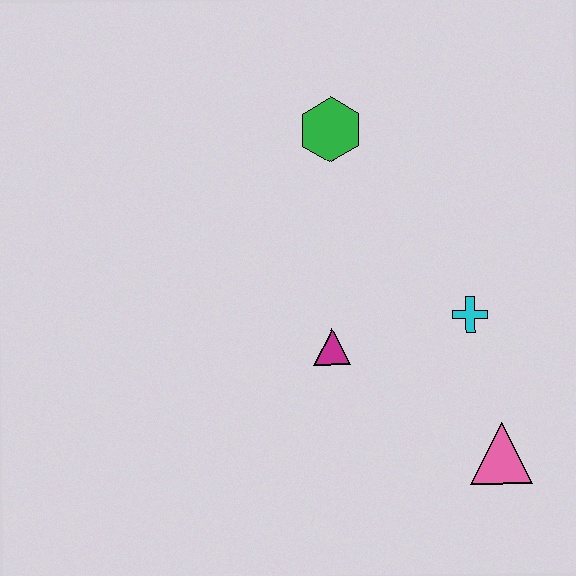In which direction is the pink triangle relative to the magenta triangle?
The pink triangle is to the right of the magenta triangle.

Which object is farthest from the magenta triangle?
The green hexagon is farthest from the magenta triangle.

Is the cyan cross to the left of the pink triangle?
Yes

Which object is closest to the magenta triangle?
The cyan cross is closest to the magenta triangle.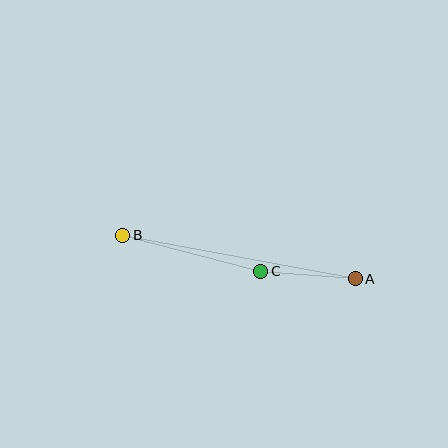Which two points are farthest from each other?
Points A and B are farthest from each other.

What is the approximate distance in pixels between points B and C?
The distance between B and C is approximately 143 pixels.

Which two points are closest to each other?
Points A and C are closest to each other.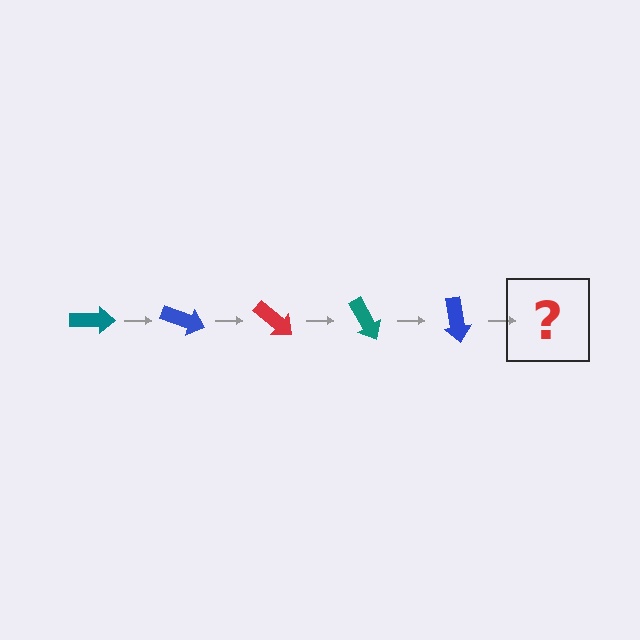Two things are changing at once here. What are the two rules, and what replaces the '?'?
The two rules are that it rotates 20 degrees each step and the color cycles through teal, blue, and red. The '?' should be a red arrow, rotated 100 degrees from the start.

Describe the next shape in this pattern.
It should be a red arrow, rotated 100 degrees from the start.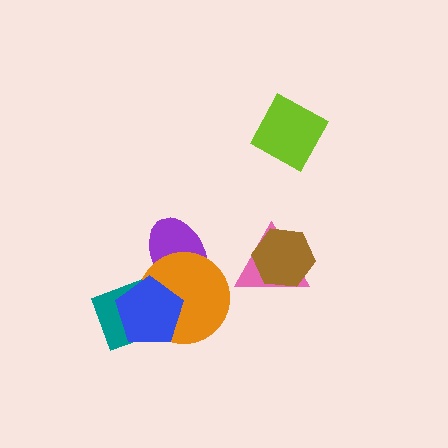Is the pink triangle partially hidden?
Yes, it is partially covered by another shape.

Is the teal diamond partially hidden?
Yes, it is partially covered by another shape.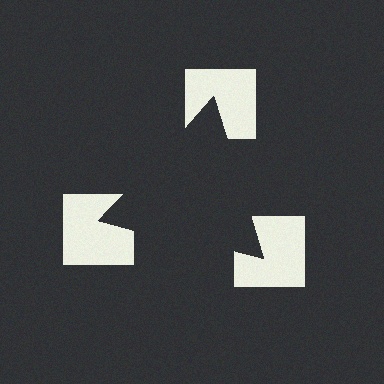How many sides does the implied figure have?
3 sides.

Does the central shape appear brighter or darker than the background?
It typically appears slightly darker than the background, even though no actual brightness change is drawn.